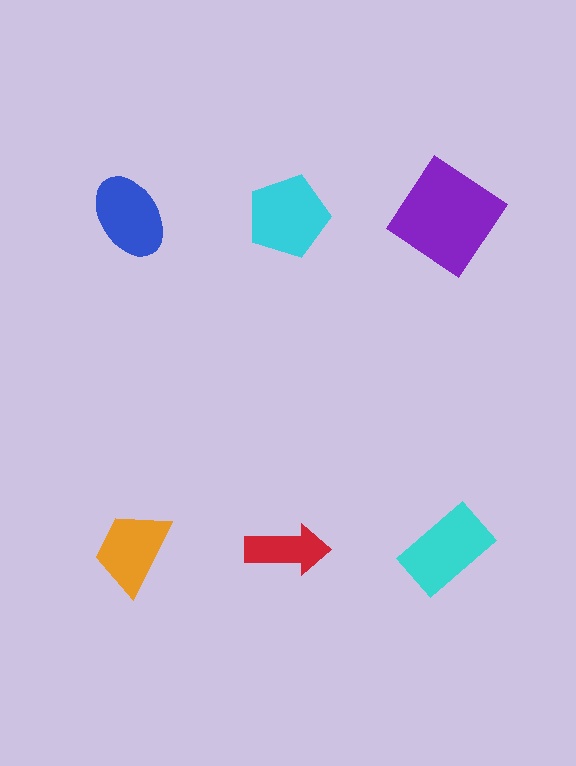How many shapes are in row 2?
3 shapes.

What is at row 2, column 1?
An orange trapezoid.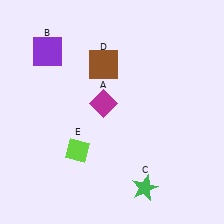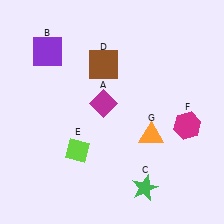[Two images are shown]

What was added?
A magenta hexagon (F), an orange triangle (G) were added in Image 2.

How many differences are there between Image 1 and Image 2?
There are 2 differences between the two images.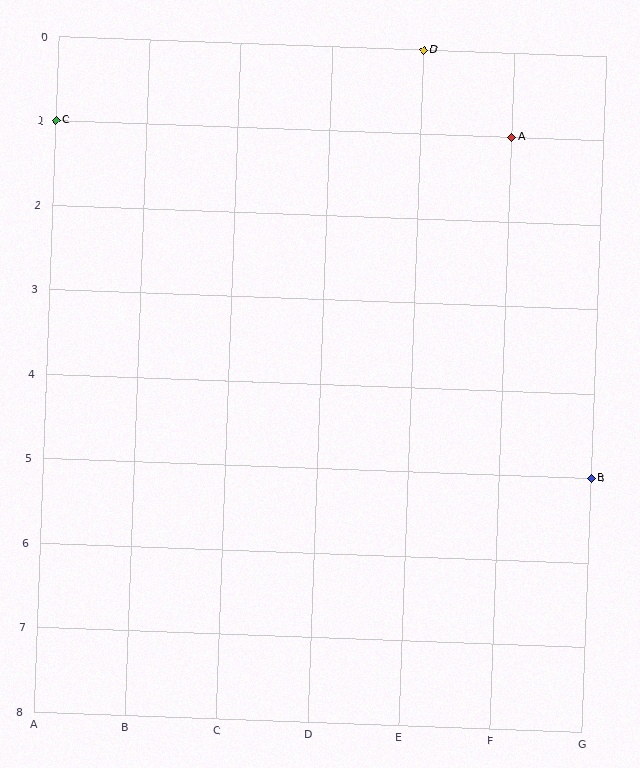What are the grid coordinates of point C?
Point C is at grid coordinates (A, 1).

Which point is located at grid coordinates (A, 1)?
Point C is at (A, 1).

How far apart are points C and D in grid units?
Points C and D are 4 columns and 1 row apart (about 4.1 grid units diagonally).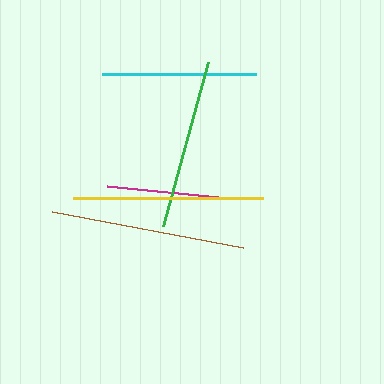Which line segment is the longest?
The brown line is the longest at approximately 195 pixels.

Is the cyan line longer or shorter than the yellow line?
The yellow line is longer than the cyan line.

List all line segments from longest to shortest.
From longest to shortest: brown, yellow, green, cyan, magenta.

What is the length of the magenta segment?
The magenta segment is approximately 122 pixels long.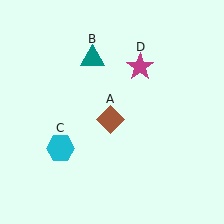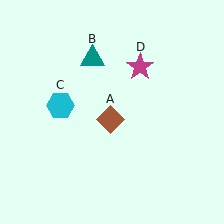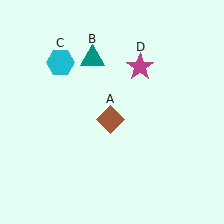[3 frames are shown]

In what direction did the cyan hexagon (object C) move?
The cyan hexagon (object C) moved up.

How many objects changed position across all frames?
1 object changed position: cyan hexagon (object C).